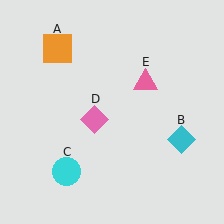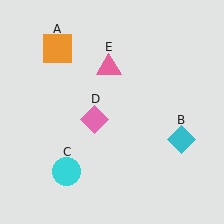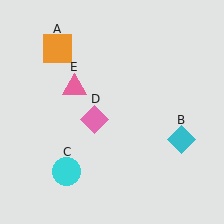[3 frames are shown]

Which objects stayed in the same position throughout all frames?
Orange square (object A) and cyan diamond (object B) and cyan circle (object C) and pink diamond (object D) remained stationary.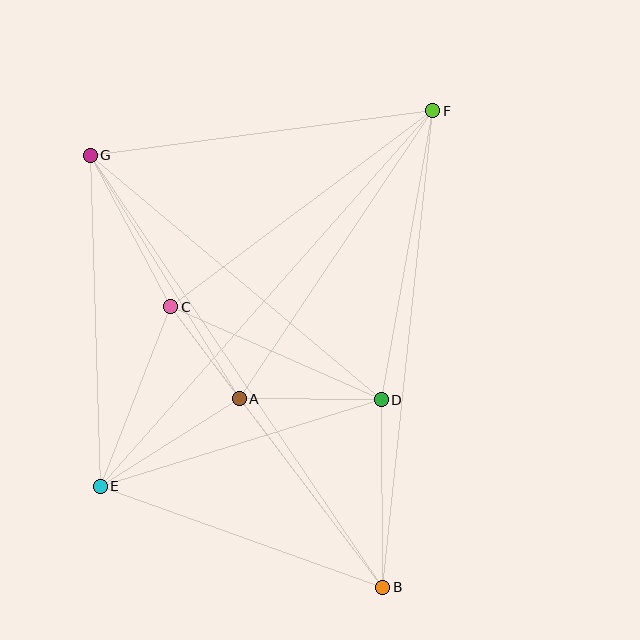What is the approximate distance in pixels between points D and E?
The distance between D and E is approximately 294 pixels.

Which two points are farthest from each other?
Points B and G are farthest from each other.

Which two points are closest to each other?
Points A and C are closest to each other.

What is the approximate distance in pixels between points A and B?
The distance between A and B is approximately 237 pixels.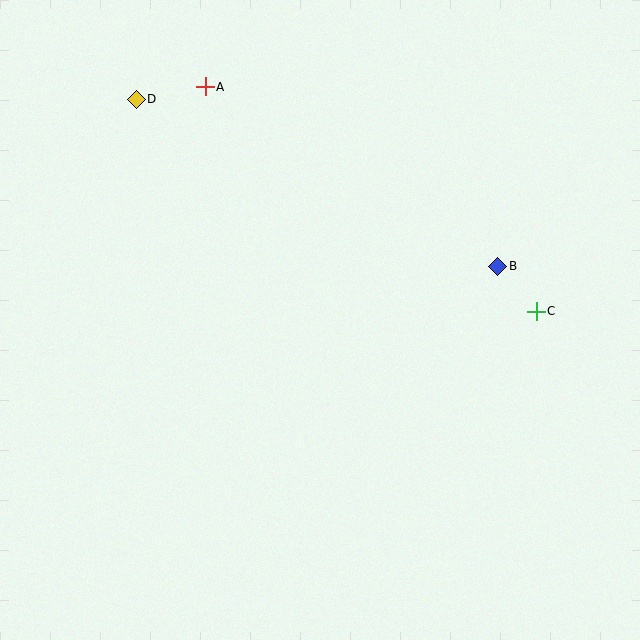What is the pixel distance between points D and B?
The distance between D and B is 398 pixels.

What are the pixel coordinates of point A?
Point A is at (205, 87).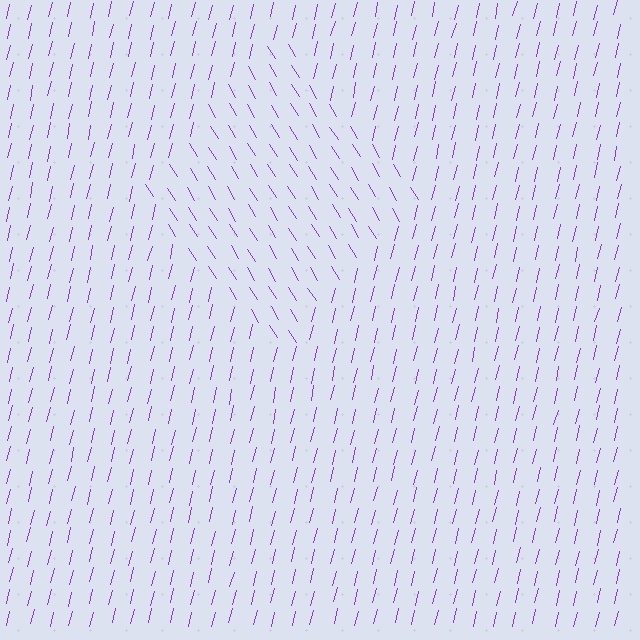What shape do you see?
I see a diamond.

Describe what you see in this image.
The image is filled with small purple line segments. A diamond region in the image has lines oriented differently from the surrounding lines, creating a visible texture boundary.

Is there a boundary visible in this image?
Yes, there is a texture boundary formed by a change in line orientation.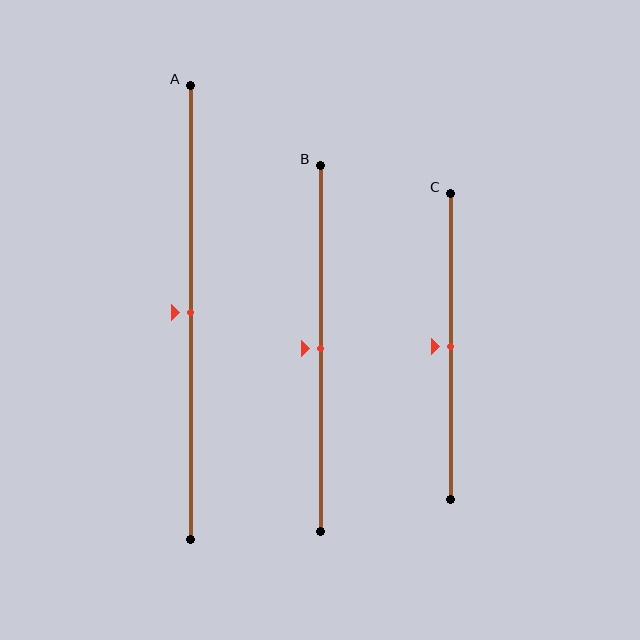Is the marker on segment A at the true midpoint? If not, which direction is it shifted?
Yes, the marker on segment A is at the true midpoint.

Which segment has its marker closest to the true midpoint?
Segment A has its marker closest to the true midpoint.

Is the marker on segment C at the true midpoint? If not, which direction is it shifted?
Yes, the marker on segment C is at the true midpoint.